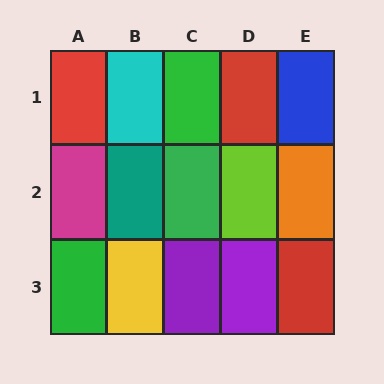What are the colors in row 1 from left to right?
Red, cyan, green, red, blue.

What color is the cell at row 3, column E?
Red.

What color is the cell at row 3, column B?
Yellow.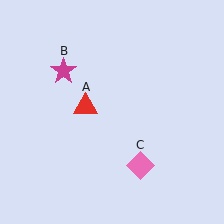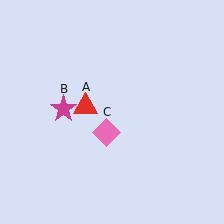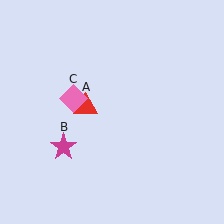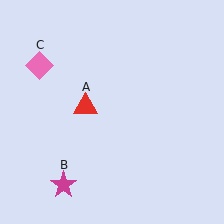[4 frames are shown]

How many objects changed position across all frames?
2 objects changed position: magenta star (object B), pink diamond (object C).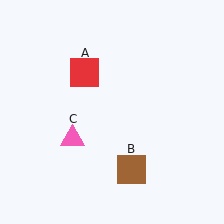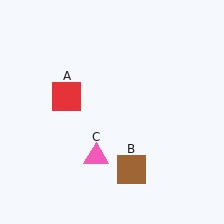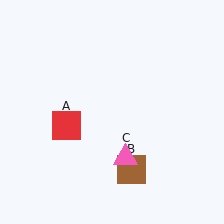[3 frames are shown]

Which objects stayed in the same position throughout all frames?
Brown square (object B) remained stationary.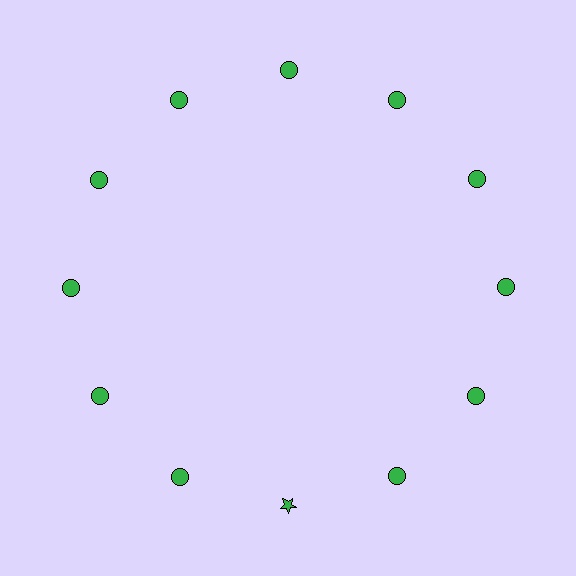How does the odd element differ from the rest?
It has a different shape: star instead of circle.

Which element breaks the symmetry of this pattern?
The green star at roughly the 6 o'clock position breaks the symmetry. All other shapes are green circles.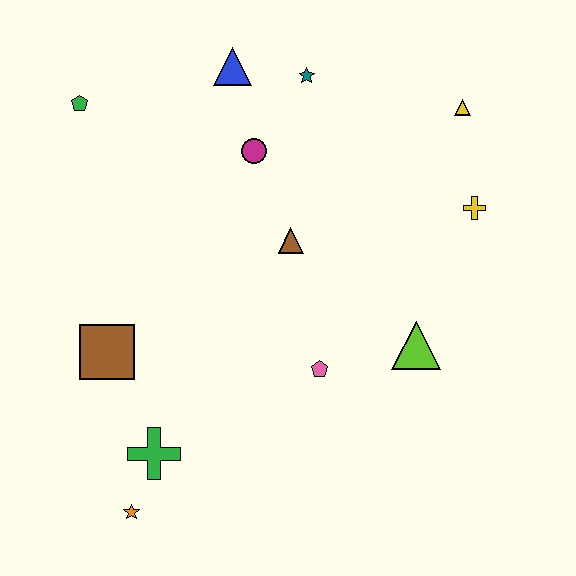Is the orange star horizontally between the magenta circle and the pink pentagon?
No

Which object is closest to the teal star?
The blue triangle is closest to the teal star.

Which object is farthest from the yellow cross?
The orange star is farthest from the yellow cross.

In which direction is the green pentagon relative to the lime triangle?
The green pentagon is to the left of the lime triangle.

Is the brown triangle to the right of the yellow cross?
No